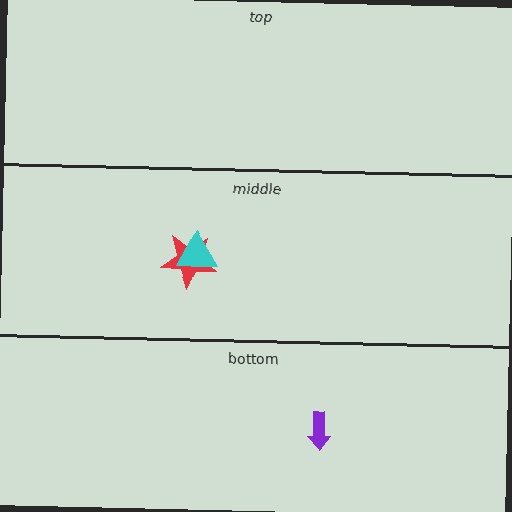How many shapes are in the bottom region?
1.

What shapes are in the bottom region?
The purple arrow.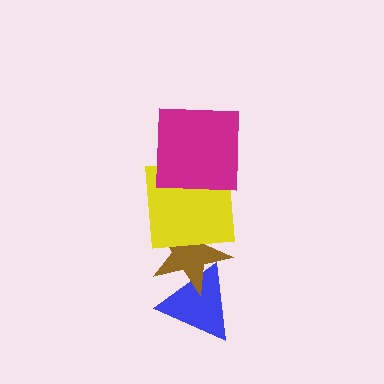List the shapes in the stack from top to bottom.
From top to bottom: the magenta square, the yellow square, the brown star, the blue triangle.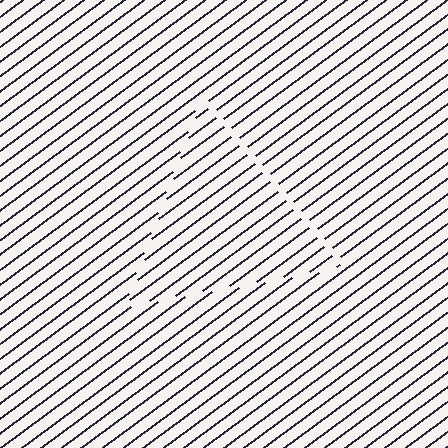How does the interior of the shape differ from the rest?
The interior of the shape contains the same grating, shifted by half a period — the contour is defined by the phase discontinuity where line-ends from the inner and outer gratings abut.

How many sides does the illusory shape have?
3 sides — the line-ends trace a triangle.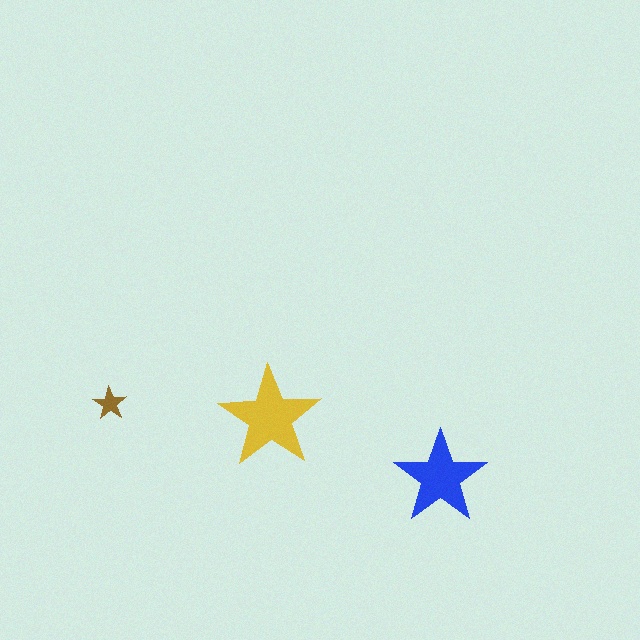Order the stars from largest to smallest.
the yellow one, the blue one, the brown one.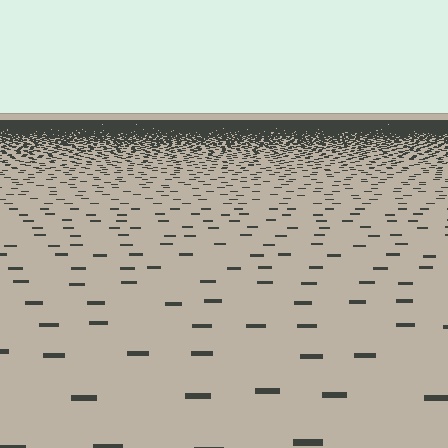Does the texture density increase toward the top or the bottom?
Density increases toward the top.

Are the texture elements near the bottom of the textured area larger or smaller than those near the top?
Larger. Near the bottom, elements are closer to the viewer and appear at a bigger on-screen size.